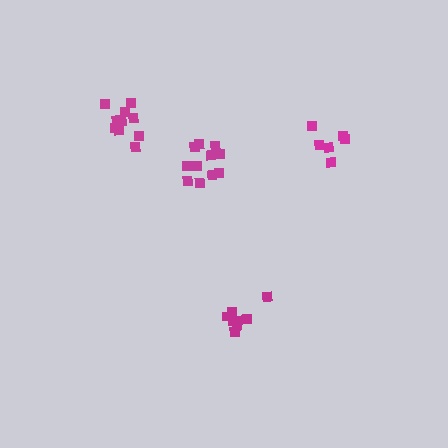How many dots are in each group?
Group 1: 11 dots, Group 2: 6 dots, Group 3: 9 dots, Group 4: 10 dots (36 total).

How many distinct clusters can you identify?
There are 4 distinct clusters.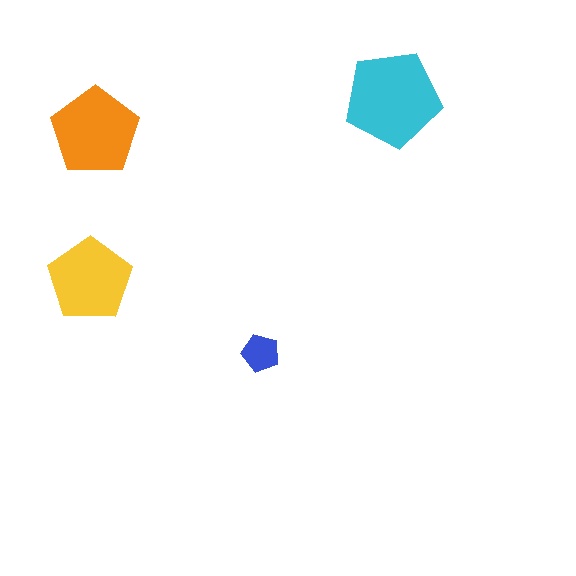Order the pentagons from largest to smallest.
the cyan one, the orange one, the yellow one, the blue one.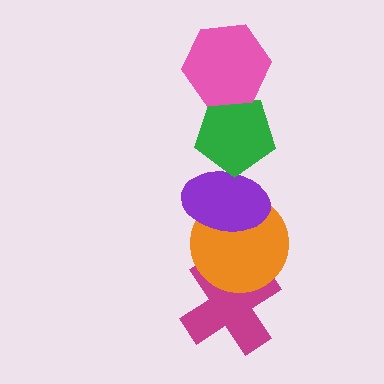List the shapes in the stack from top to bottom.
From top to bottom: the pink hexagon, the green pentagon, the purple ellipse, the orange circle, the magenta cross.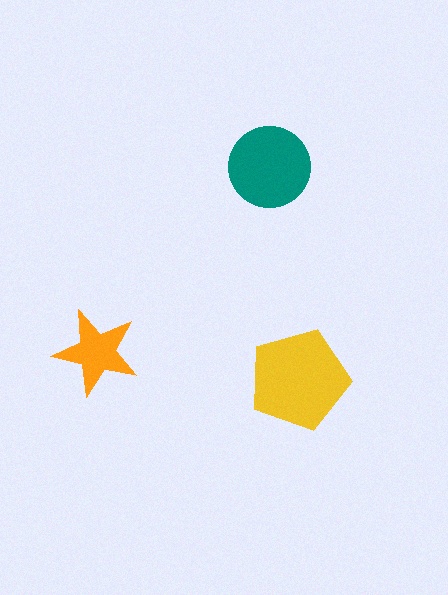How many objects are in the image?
There are 3 objects in the image.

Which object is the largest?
The yellow pentagon.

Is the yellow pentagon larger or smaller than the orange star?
Larger.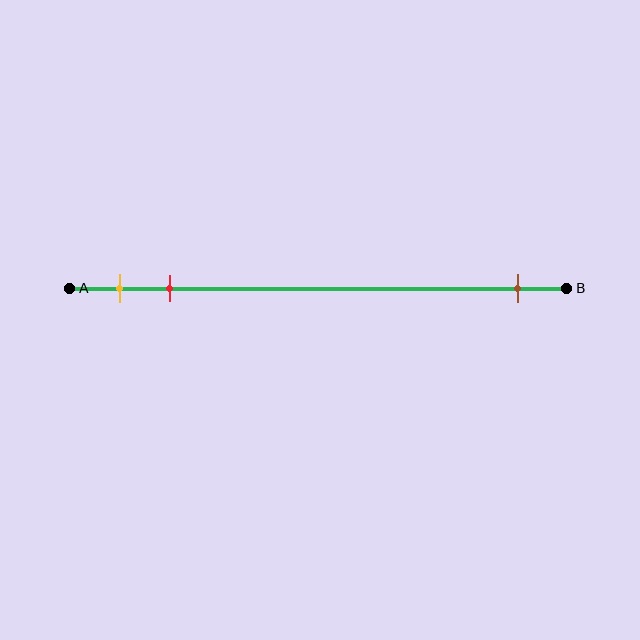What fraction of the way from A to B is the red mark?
The red mark is approximately 20% (0.2) of the way from A to B.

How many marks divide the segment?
There are 3 marks dividing the segment.